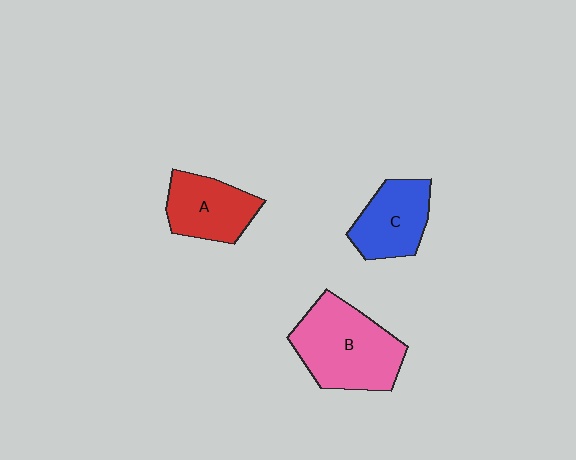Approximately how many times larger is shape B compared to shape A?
Approximately 1.5 times.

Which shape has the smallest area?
Shape C (blue).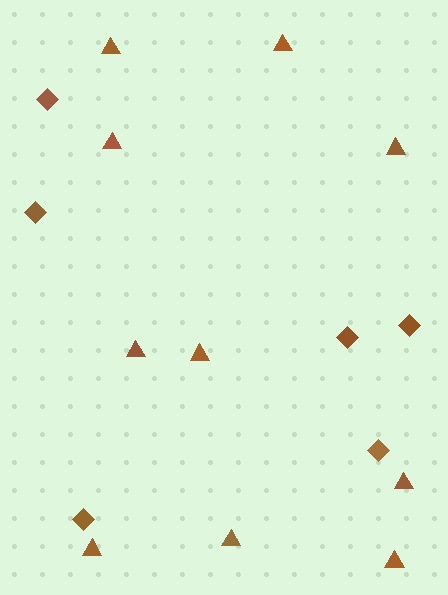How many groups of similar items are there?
There are 2 groups: one group of diamonds (6) and one group of triangles (10).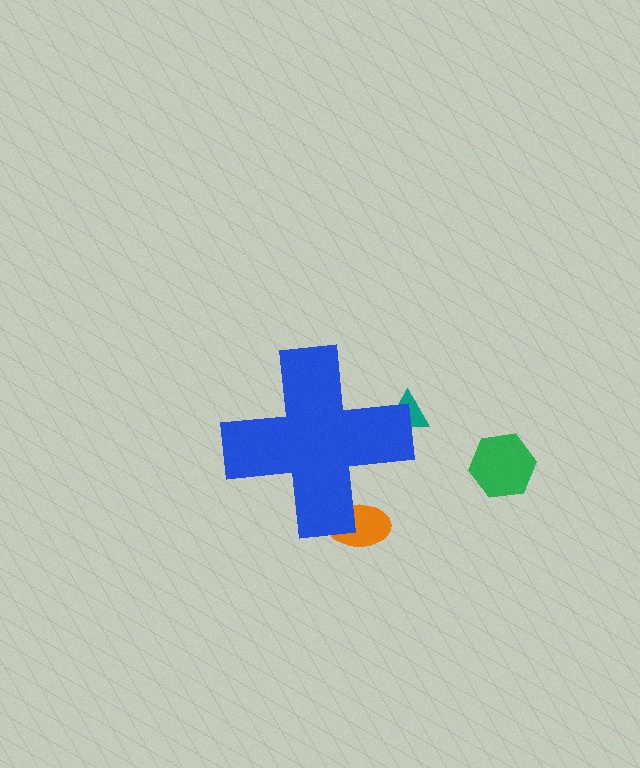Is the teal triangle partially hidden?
Yes, the teal triangle is partially hidden behind the blue cross.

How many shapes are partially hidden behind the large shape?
2 shapes are partially hidden.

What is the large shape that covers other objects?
A blue cross.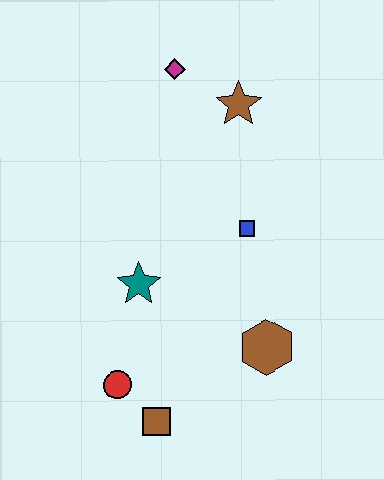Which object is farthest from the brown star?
The brown square is farthest from the brown star.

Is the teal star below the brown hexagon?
No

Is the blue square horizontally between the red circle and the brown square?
No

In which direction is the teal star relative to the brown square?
The teal star is above the brown square.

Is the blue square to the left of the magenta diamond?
No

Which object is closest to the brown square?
The red circle is closest to the brown square.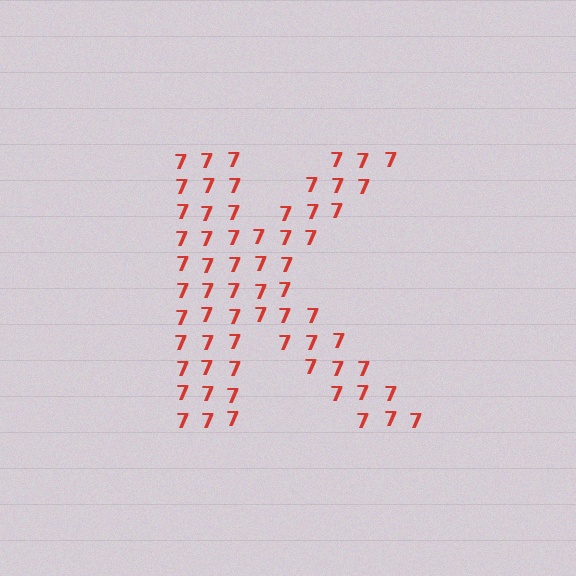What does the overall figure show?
The overall figure shows the letter K.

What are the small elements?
The small elements are digit 7's.